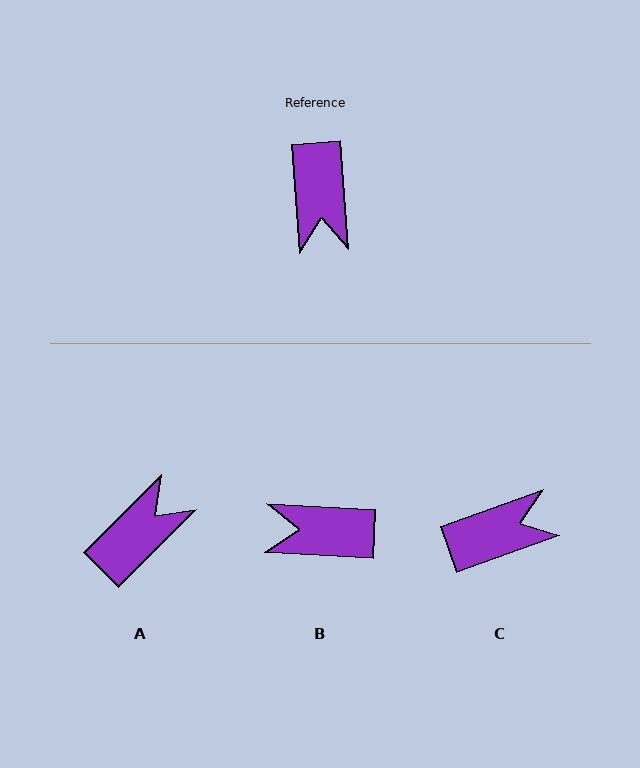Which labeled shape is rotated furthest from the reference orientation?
A, about 131 degrees away.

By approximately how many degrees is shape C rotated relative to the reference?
Approximately 106 degrees counter-clockwise.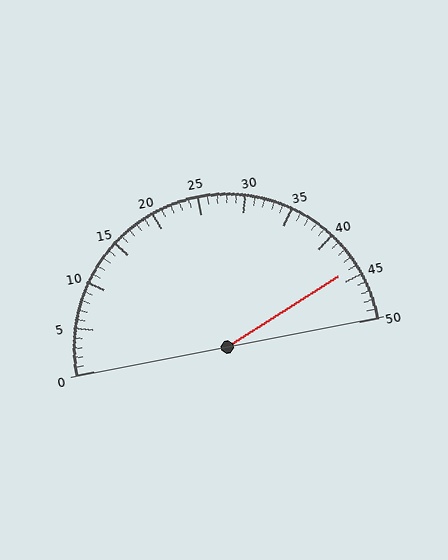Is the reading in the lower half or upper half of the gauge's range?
The reading is in the upper half of the range (0 to 50).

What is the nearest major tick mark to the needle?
The nearest major tick mark is 45.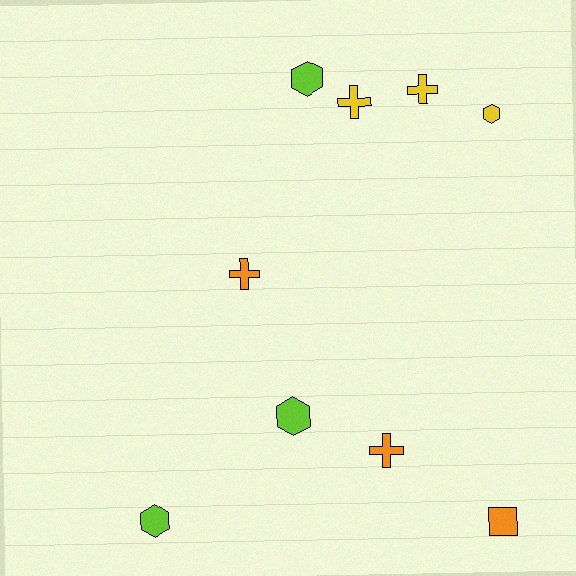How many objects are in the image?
There are 9 objects.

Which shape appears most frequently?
Hexagon, with 4 objects.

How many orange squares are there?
There is 1 orange square.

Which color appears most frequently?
Lime, with 3 objects.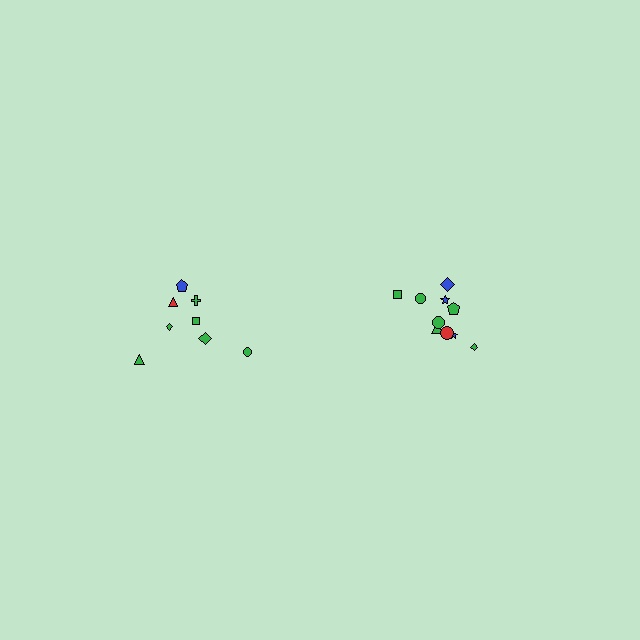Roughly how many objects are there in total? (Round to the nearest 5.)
Roughly 20 objects in total.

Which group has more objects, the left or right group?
The right group.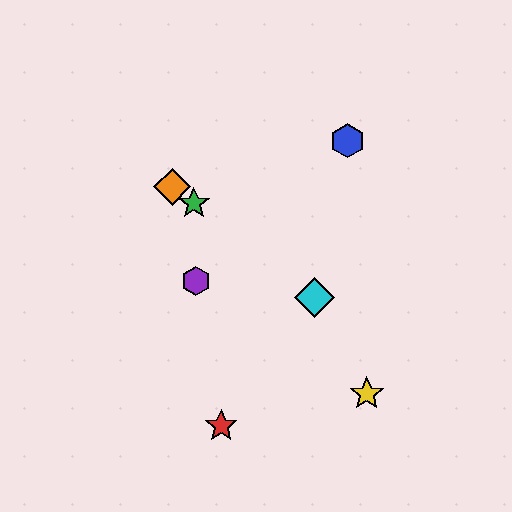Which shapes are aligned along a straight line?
The green star, the orange diamond, the cyan diamond are aligned along a straight line.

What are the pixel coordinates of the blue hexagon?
The blue hexagon is at (347, 141).